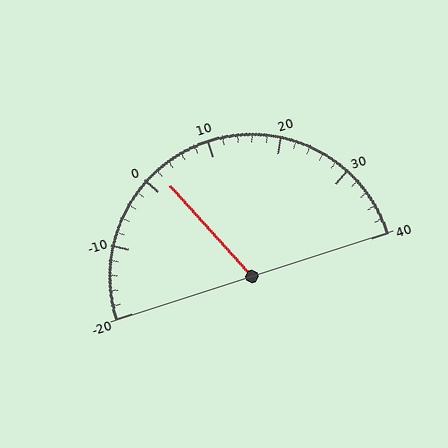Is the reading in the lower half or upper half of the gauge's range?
The reading is in the lower half of the range (-20 to 40).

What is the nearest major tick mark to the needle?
The nearest major tick mark is 0.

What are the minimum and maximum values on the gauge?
The gauge ranges from -20 to 40.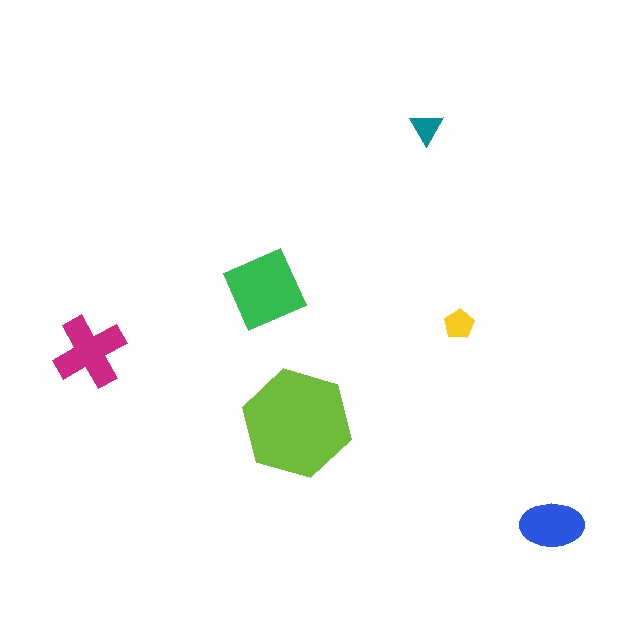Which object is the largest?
The lime hexagon.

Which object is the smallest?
The teal triangle.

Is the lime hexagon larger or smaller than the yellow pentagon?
Larger.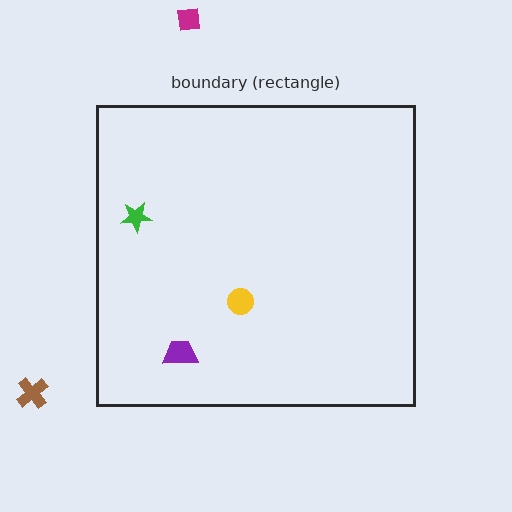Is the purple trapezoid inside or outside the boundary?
Inside.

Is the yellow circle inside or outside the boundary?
Inside.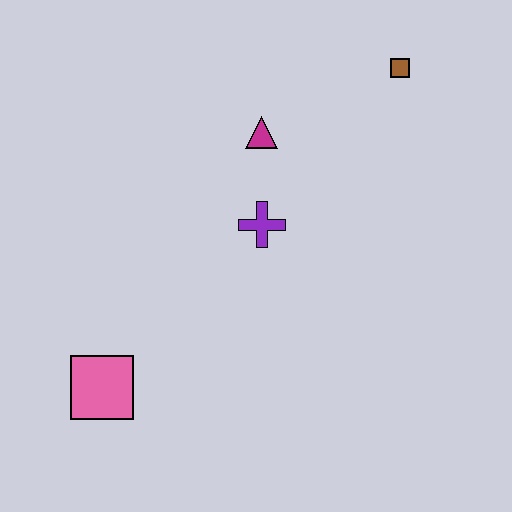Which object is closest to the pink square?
The purple cross is closest to the pink square.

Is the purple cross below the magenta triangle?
Yes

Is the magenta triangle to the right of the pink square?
Yes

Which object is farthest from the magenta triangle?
The pink square is farthest from the magenta triangle.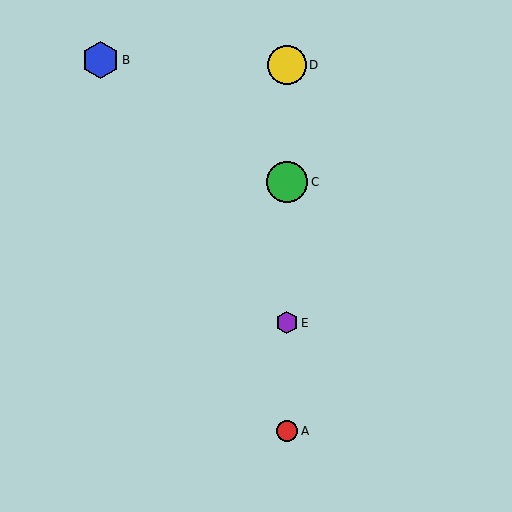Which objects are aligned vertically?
Objects A, C, D, E are aligned vertically.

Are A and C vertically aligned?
Yes, both are at x≈287.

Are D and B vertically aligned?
No, D is at x≈287 and B is at x≈100.